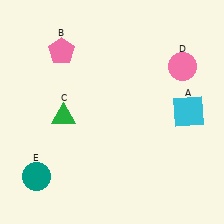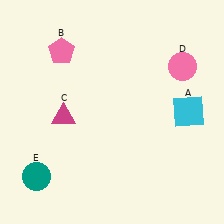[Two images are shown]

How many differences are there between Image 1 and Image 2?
There is 1 difference between the two images.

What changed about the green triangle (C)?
In Image 1, C is green. In Image 2, it changed to magenta.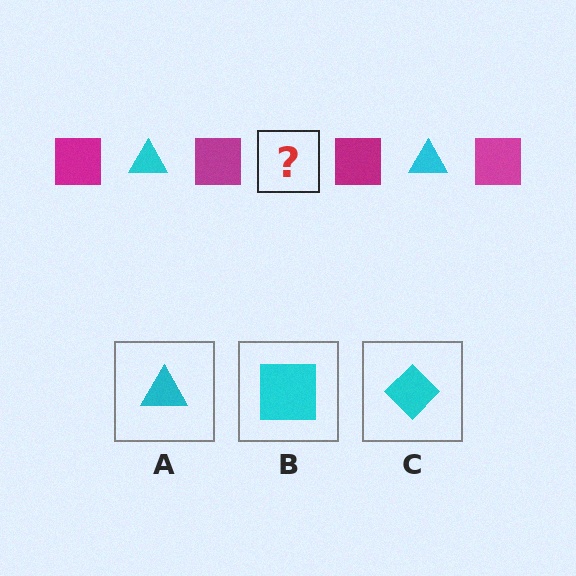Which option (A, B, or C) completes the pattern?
A.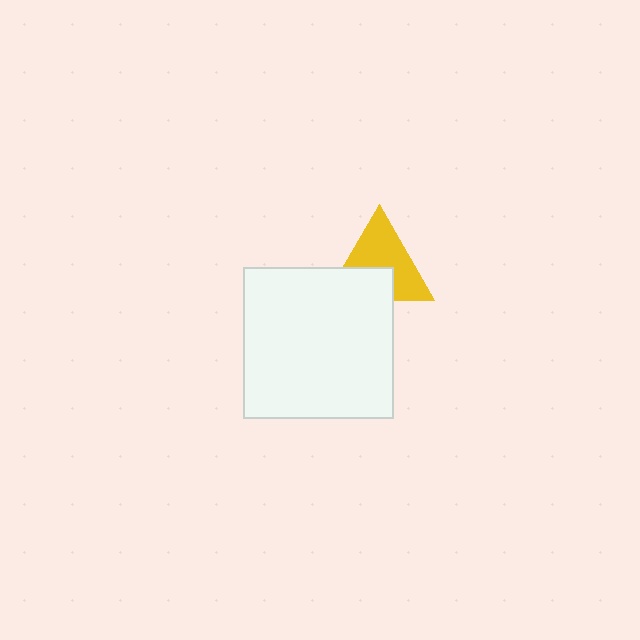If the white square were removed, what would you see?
You would see the complete yellow triangle.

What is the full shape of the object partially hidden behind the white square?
The partially hidden object is a yellow triangle.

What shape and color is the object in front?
The object in front is a white square.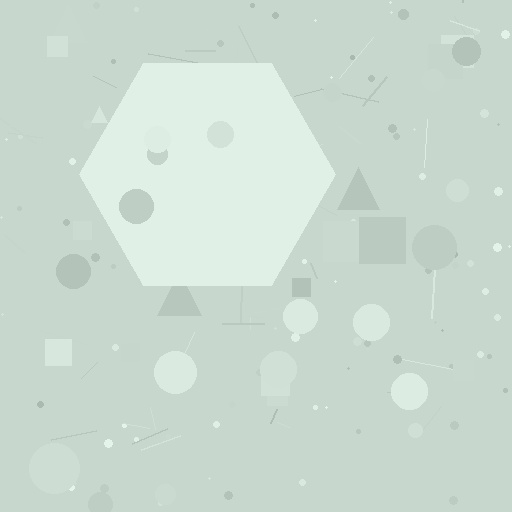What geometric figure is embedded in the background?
A hexagon is embedded in the background.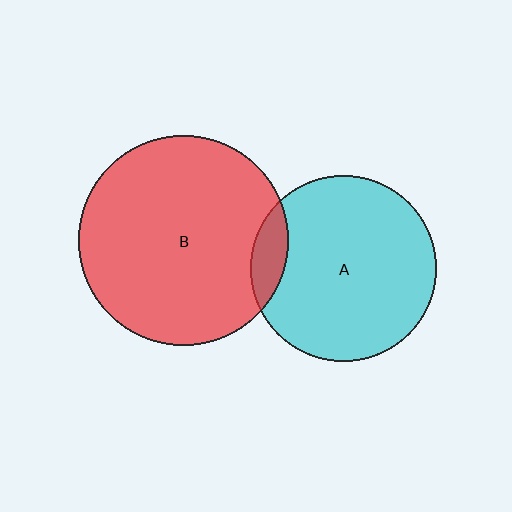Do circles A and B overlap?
Yes.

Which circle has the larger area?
Circle B (red).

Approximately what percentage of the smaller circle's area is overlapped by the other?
Approximately 10%.